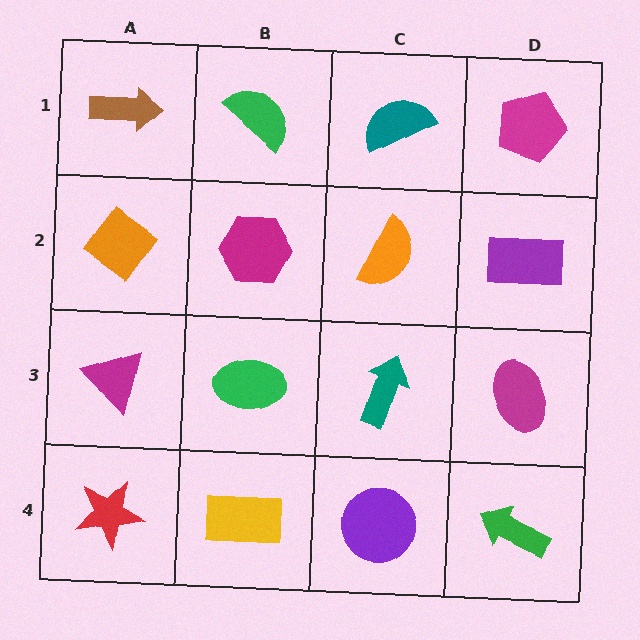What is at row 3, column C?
A teal arrow.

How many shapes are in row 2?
4 shapes.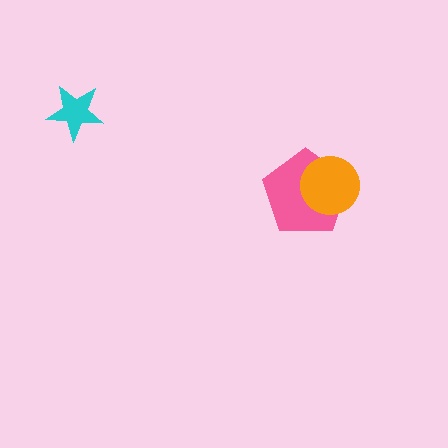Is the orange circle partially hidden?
No, no other shape covers it.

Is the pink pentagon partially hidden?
Yes, it is partially covered by another shape.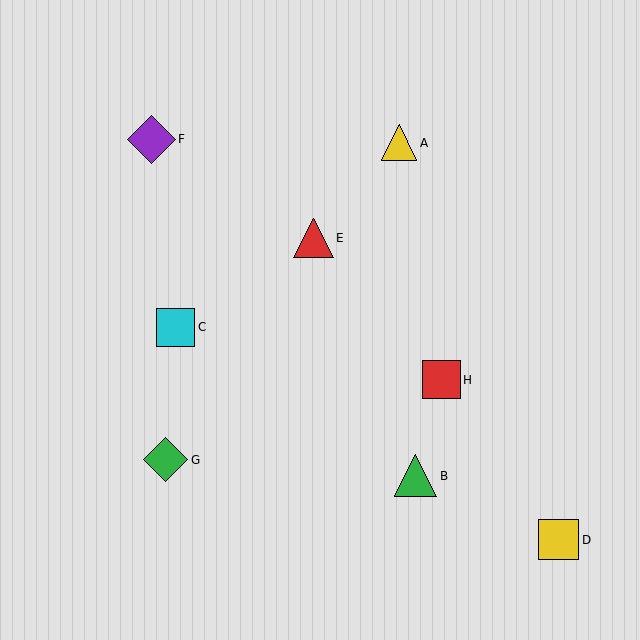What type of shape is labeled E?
Shape E is a red triangle.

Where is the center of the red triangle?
The center of the red triangle is at (314, 238).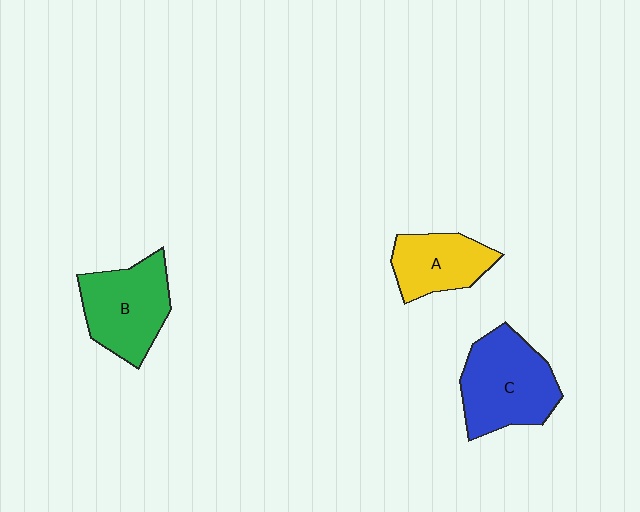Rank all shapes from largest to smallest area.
From largest to smallest: C (blue), B (green), A (yellow).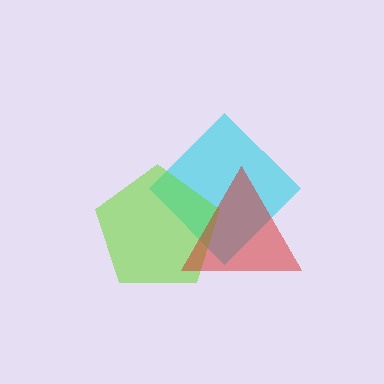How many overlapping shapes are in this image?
There are 3 overlapping shapes in the image.